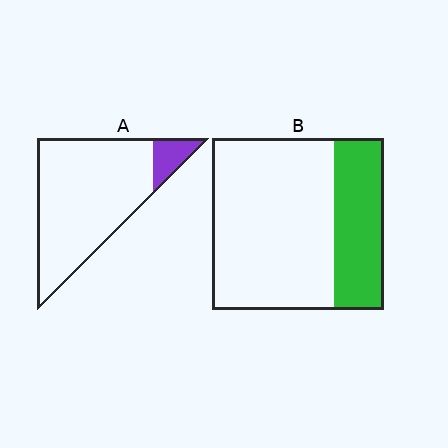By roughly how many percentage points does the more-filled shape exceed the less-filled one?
By roughly 20 percentage points (B over A).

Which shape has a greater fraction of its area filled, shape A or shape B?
Shape B.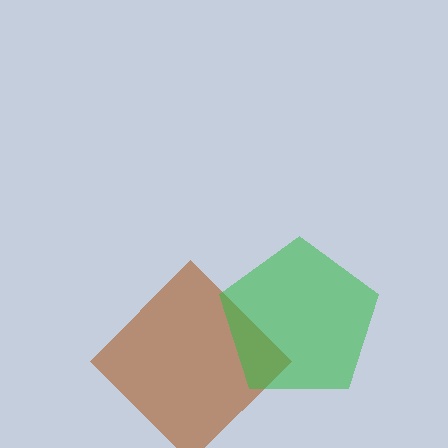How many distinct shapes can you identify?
There are 2 distinct shapes: a brown diamond, a green pentagon.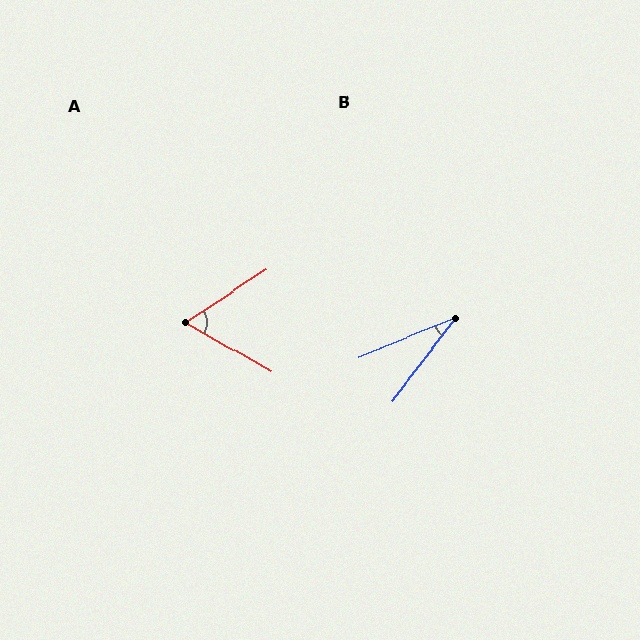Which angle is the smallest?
B, at approximately 30 degrees.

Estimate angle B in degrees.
Approximately 30 degrees.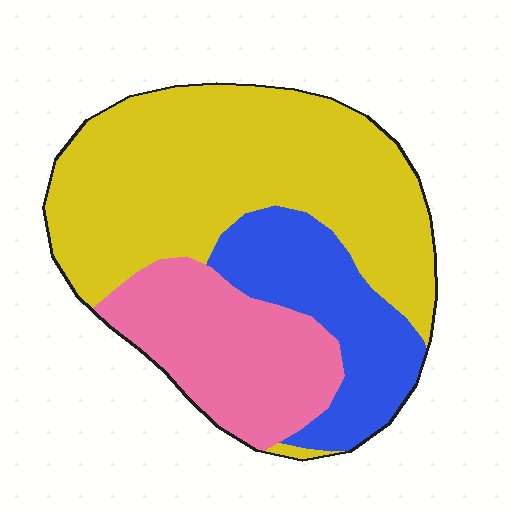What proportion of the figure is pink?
Pink takes up about one quarter (1/4) of the figure.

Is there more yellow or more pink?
Yellow.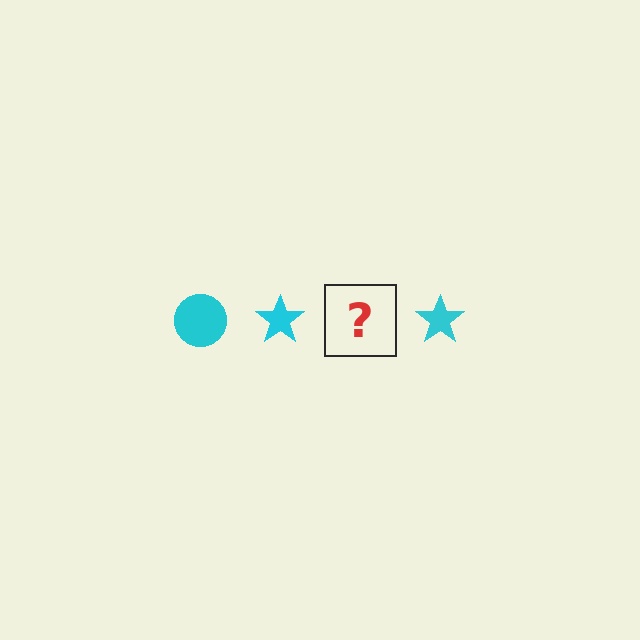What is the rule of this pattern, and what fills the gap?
The rule is that the pattern cycles through circle, star shapes in cyan. The gap should be filled with a cyan circle.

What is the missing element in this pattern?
The missing element is a cyan circle.